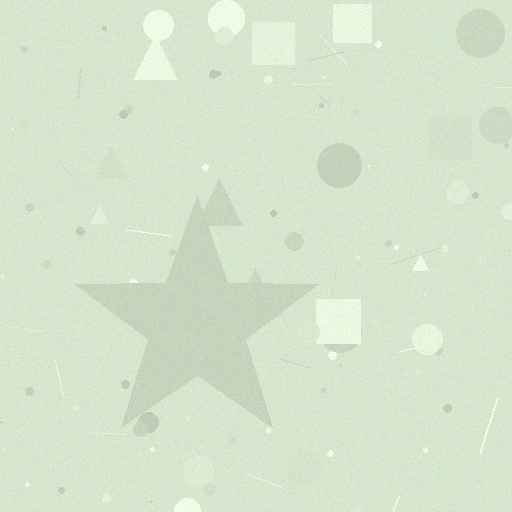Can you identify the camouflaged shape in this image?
The camouflaged shape is a star.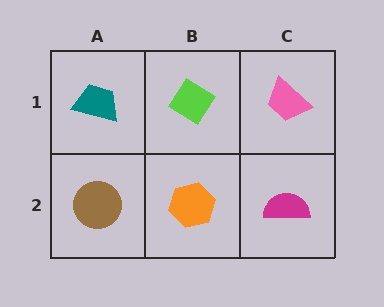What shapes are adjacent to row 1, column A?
A brown circle (row 2, column A), a lime diamond (row 1, column B).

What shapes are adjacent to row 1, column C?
A magenta semicircle (row 2, column C), a lime diamond (row 1, column B).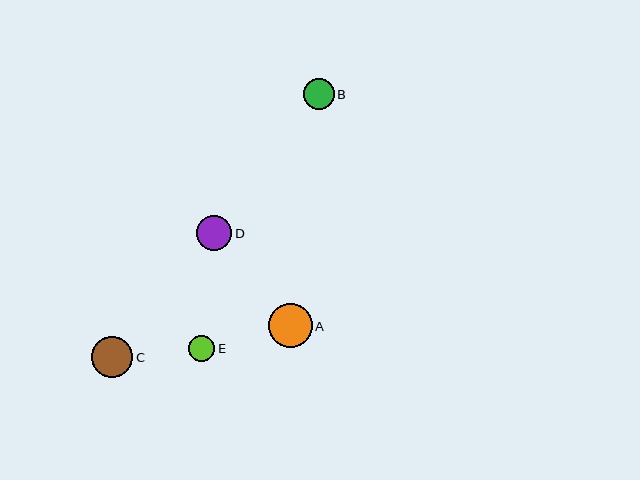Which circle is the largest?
Circle A is the largest with a size of approximately 44 pixels.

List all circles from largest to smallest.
From largest to smallest: A, C, D, B, E.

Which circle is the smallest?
Circle E is the smallest with a size of approximately 26 pixels.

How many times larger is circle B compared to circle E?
Circle B is approximately 1.2 times the size of circle E.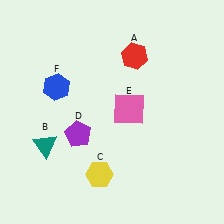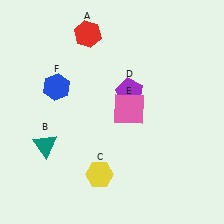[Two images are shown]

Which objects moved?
The objects that moved are: the red hexagon (A), the purple pentagon (D).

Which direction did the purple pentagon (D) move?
The purple pentagon (D) moved right.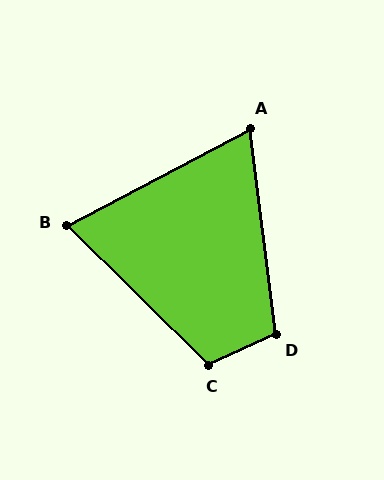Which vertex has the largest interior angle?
C, at approximately 111 degrees.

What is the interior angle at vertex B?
Approximately 72 degrees (acute).